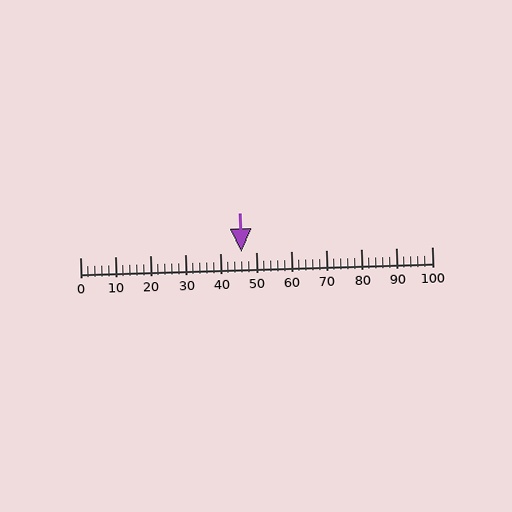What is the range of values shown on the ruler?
The ruler shows values from 0 to 100.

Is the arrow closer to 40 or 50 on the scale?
The arrow is closer to 50.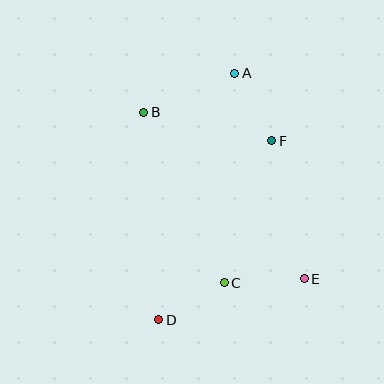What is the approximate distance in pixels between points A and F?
The distance between A and F is approximately 77 pixels.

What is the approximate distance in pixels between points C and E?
The distance between C and E is approximately 80 pixels.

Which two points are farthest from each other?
Points A and D are farthest from each other.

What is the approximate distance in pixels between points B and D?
The distance between B and D is approximately 208 pixels.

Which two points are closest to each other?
Points C and D are closest to each other.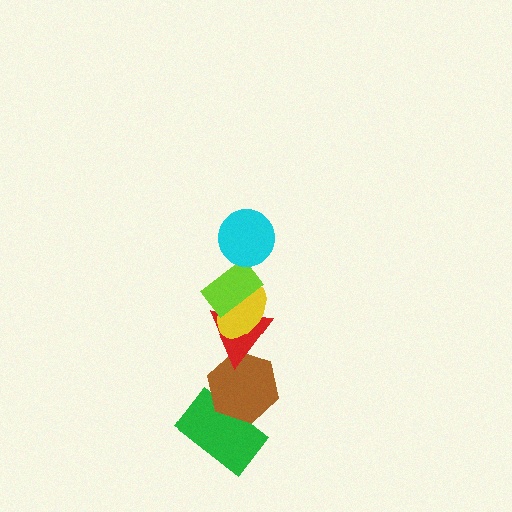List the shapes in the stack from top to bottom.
From top to bottom: the cyan circle, the lime rectangle, the yellow ellipse, the red triangle, the brown hexagon, the green rectangle.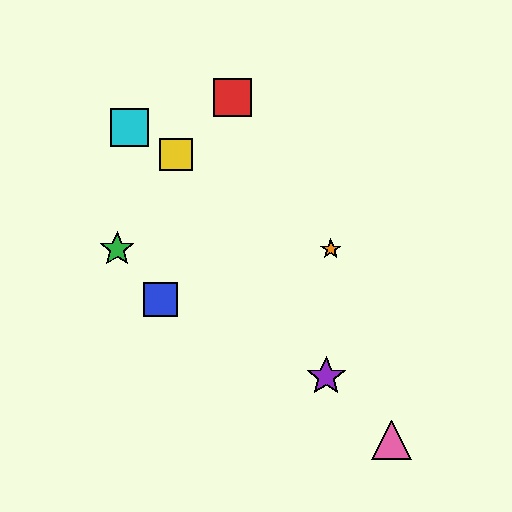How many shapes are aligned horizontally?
2 shapes (the green star, the orange star) are aligned horizontally.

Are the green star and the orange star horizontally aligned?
Yes, both are at y≈249.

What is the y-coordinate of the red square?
The red square is at y≈97.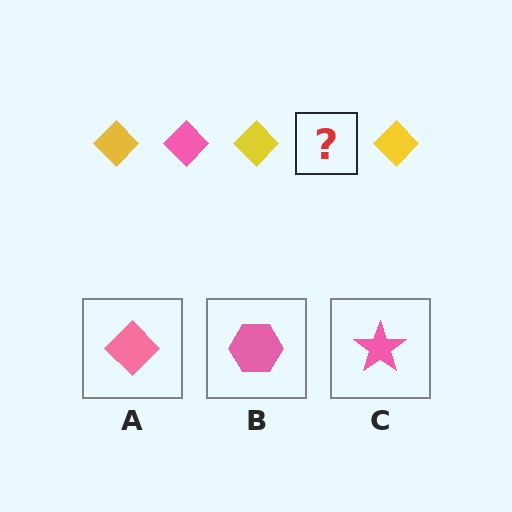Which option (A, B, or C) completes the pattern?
A.